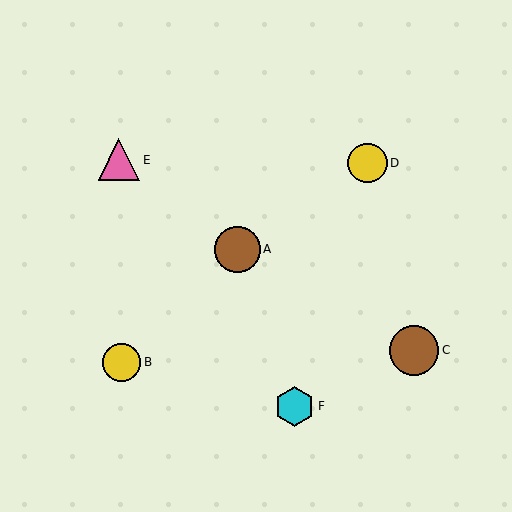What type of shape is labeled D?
Shape D is a yellow circle.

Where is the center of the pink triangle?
The center of the pink triangle is at (119, 160).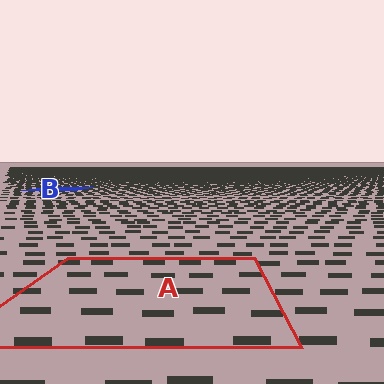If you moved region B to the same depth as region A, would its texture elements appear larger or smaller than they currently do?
They would appear larger. At a closer depth, the same texture elements are projected at a bigger on-screen size.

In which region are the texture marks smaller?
The texture marks are smaller in region B, because it is farther away.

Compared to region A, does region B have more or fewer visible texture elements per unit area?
Region B has more texture elements per unit area — they are packed more densely because it is farther away.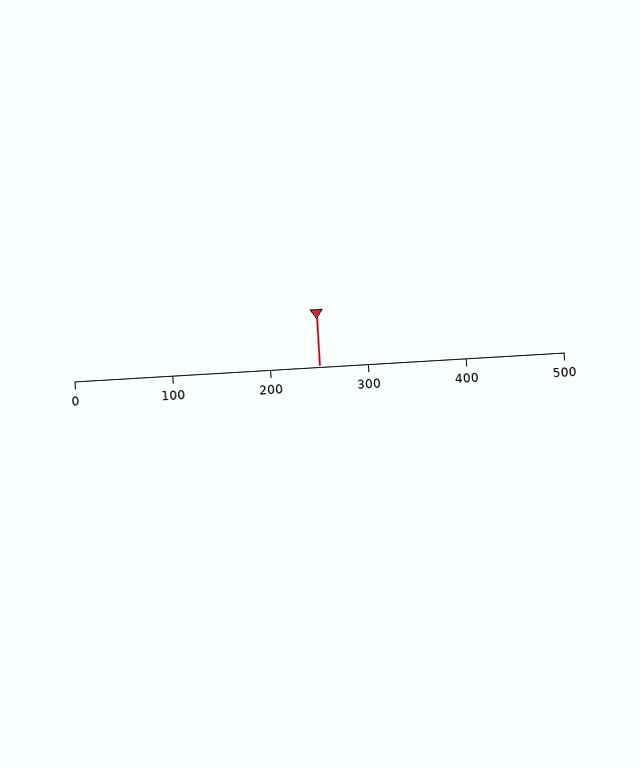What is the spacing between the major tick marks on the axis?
The major ticks are spaced 100 apart.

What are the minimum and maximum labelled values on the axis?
The axis runs from 0 to 500.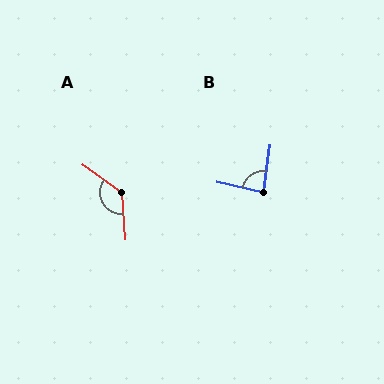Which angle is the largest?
A, at approximately 130 degrees.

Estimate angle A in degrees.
Approximately 130 degrees.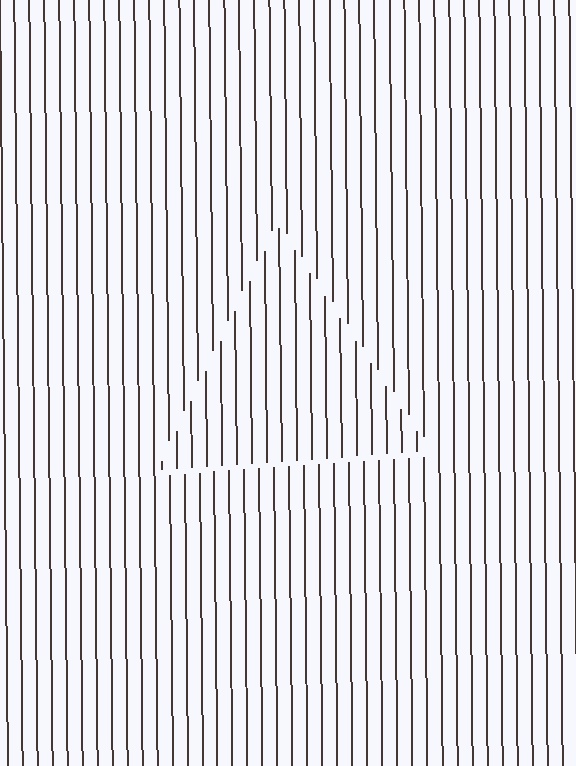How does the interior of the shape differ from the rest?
The interior of the shape contains the same grating, shifted by half a period — the contour is defined by the phase discontinuity where line-ends from the inner and outer gratings abut.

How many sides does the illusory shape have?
3 sides — the line-ends trace a triangle.